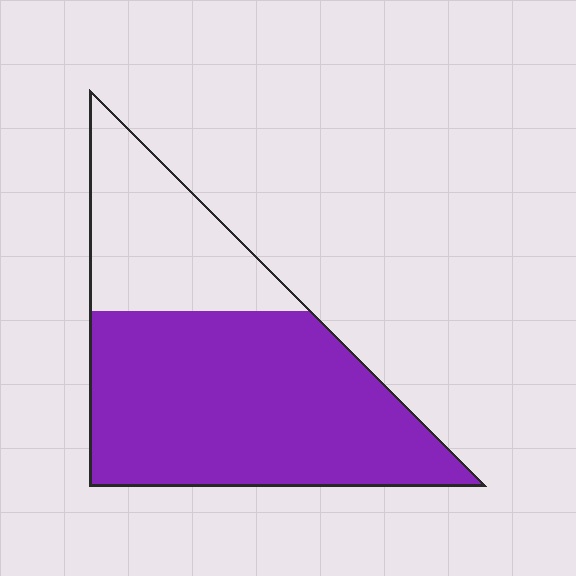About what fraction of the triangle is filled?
About two thirds (2/3).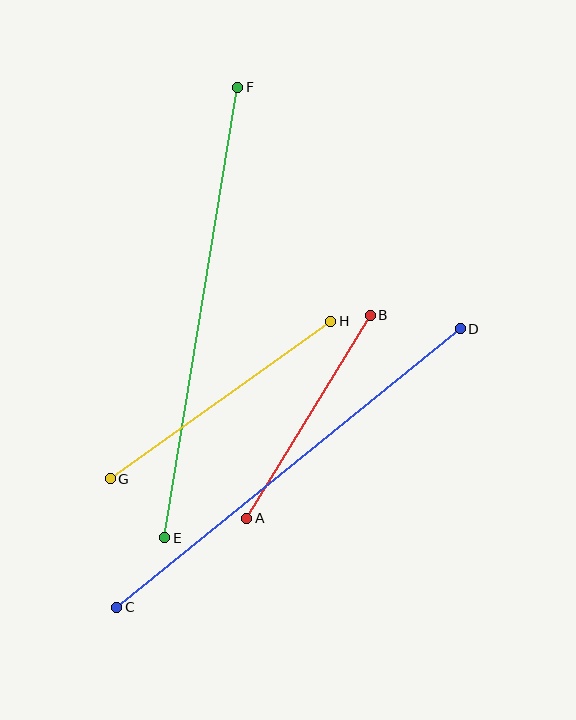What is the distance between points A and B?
The distance is approximately 238 pixels.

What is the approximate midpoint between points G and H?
The midpoint is at approximately (220, 400) pixels.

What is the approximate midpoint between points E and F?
The midpoint is at approximately (201, 312) pixels.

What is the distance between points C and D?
The distance is approximately 442 pixels.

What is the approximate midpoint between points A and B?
The midpoint is at approximately (309, 417) pixels.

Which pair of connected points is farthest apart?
Points E and F are farthest apart.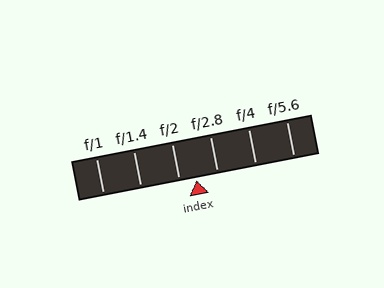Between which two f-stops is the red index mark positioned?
The index mark is between f/2 and f/2.8.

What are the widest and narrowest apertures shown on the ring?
The widest aperture shown is f/1 and the narrowest is f/5.6.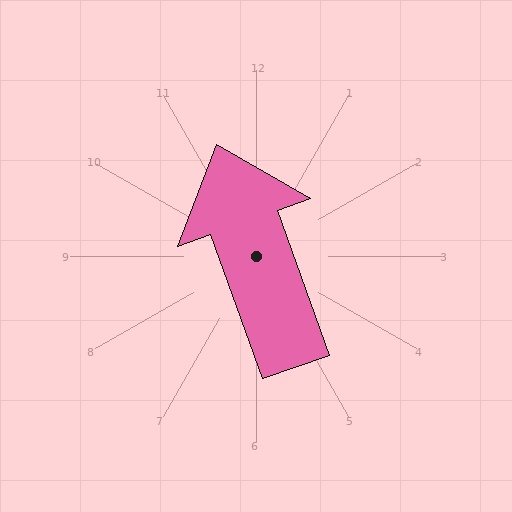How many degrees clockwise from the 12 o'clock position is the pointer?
Approximately 340 degrees.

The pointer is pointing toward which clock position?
Roughly 11 o'clock.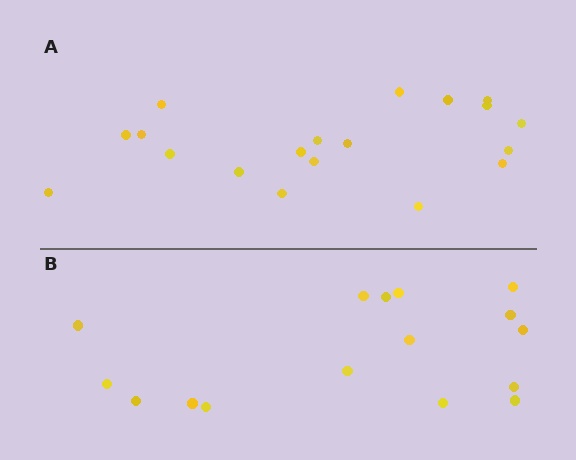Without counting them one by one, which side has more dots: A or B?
Region A (the top region) has more dots.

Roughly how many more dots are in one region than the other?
Region A has just a few more — roughly 2 or 3 more dots than region B.